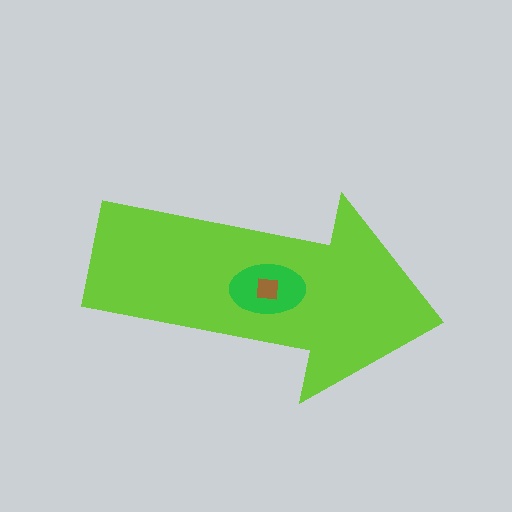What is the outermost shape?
The lime arrow.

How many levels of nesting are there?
3.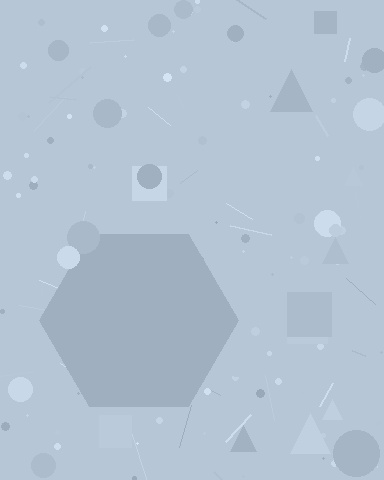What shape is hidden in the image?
A hexagon is hidden in the image.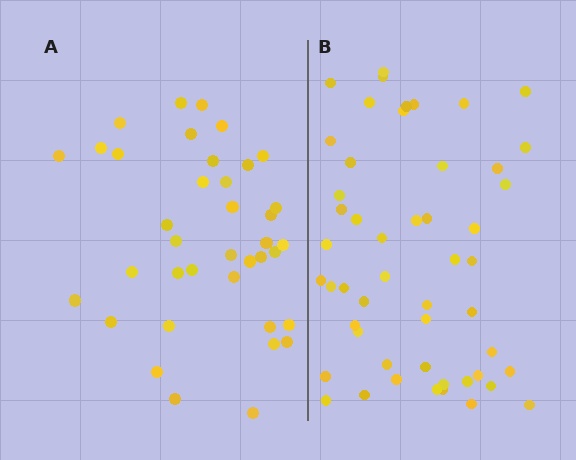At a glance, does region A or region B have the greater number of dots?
Region B (the right region) has more dots.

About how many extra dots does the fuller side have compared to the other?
Region B has approximately 15 more dots than region A.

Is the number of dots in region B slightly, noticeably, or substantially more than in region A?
Region B has noticeably more, but not dramatically so. The ratio is roughly 1.3 to 1.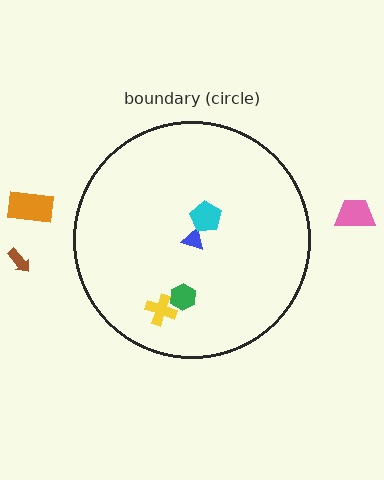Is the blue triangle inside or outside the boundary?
Inside.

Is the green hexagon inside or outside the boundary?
Inside.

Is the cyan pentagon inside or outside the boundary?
Inside.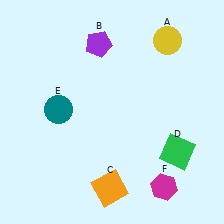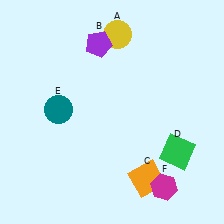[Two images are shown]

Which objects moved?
The objects that moved are: the yellow circle (A), the orange square (C).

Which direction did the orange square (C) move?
The orange square (C) moved right.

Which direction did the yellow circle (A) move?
The yellow circle (A) moved left.